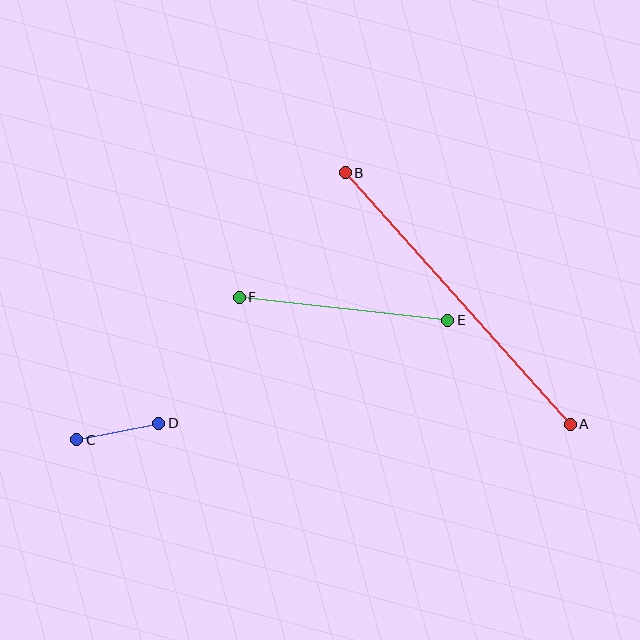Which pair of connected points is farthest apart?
Points A and B are farthest apart.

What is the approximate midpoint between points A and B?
The midpoint is at approximately (458, 298) pixels.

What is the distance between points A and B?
The distance is approximately 338 pixels.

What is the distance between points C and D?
The distance is approximately 84 pixels.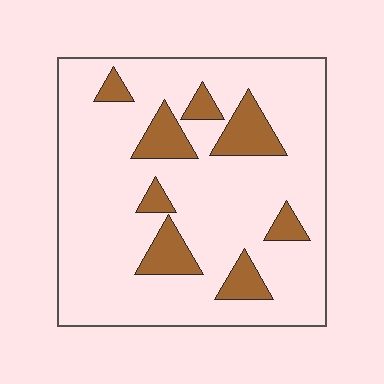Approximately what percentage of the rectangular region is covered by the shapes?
Approximately 15%.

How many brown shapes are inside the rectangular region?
8.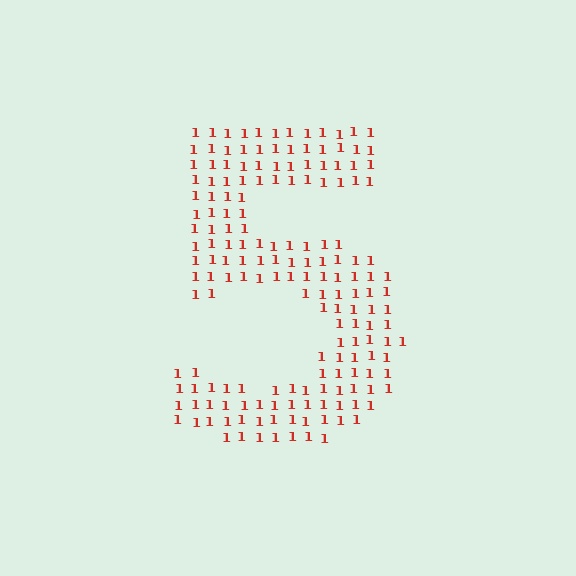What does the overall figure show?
The overall figure shows the digit 5.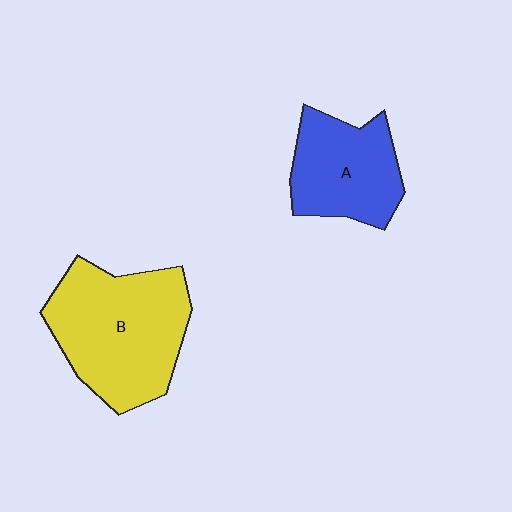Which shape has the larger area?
Shape B (yellow).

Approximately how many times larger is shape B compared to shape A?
Approximately 1.5 times.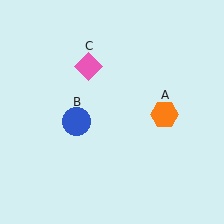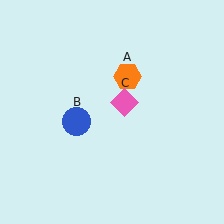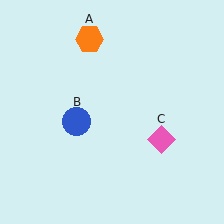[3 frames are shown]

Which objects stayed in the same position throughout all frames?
Blue circle (object B) remained stationary.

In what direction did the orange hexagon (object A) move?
The orange hexagon (object A) moved up and to the left.